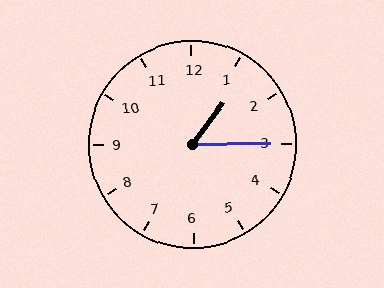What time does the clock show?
1:15.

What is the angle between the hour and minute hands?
Approximately 52 degrees.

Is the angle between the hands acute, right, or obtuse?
It is acute.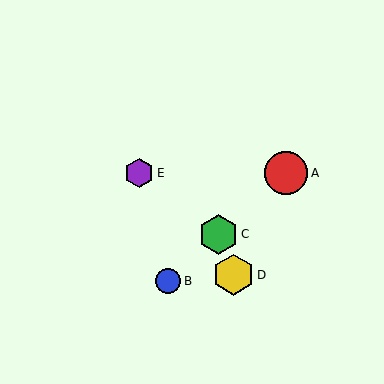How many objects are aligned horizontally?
2 objects (A, E) are aligned horizontally.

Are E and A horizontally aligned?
Yes, both are at y≈173.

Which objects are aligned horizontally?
Objects A, E are aligned horizontally.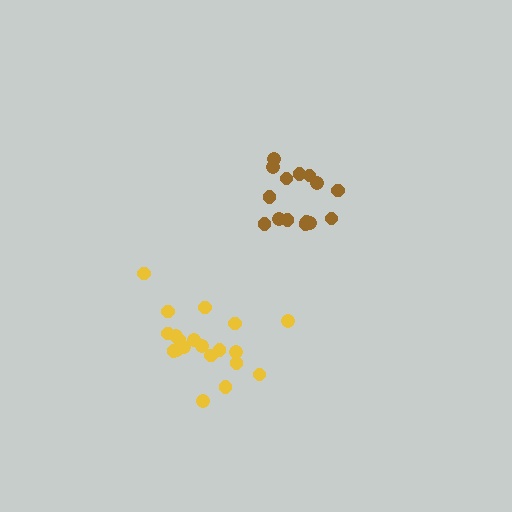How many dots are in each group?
Group 1: 20 dots, Group 2: 15 dots (35 total).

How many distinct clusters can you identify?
There are 2 distinct clusters.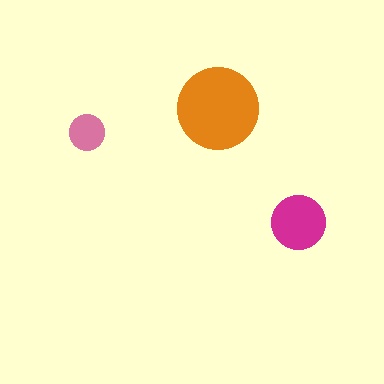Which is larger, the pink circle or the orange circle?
The orange one.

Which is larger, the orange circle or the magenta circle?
The orange one.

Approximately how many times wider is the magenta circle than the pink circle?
About 1.5 times wider.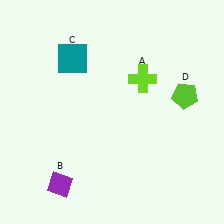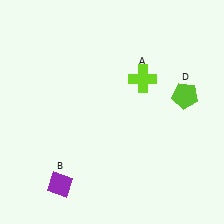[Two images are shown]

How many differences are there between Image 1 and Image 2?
There is 1 difference between the two images.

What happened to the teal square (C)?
The teal square (C) was removed in Image 2. It was in the top-left area of Image 1.